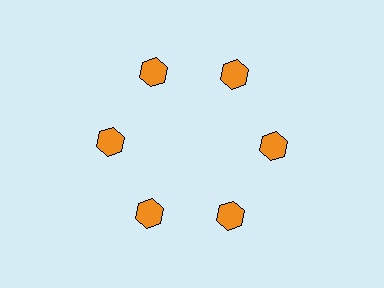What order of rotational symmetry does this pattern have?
This pattern has 6-fold rotational symmetry.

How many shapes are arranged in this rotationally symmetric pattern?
There are 6 shapes, arranged in 6 groups of 1.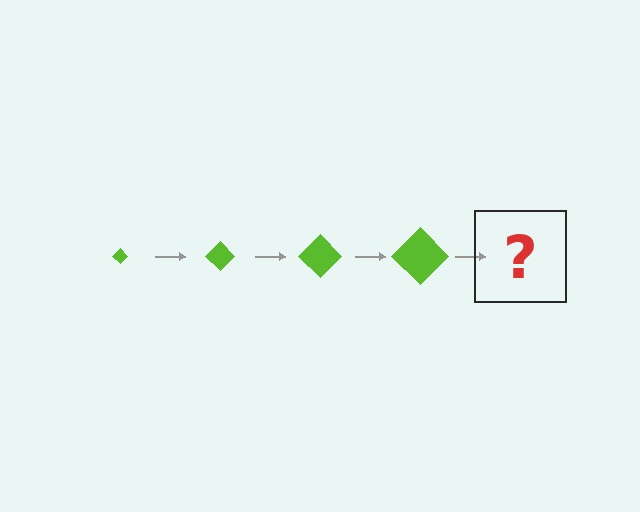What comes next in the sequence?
The next element should be a lime diamond, larger than the previous one.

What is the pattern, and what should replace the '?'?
The pattern is that the diamond gets progressively larger each step. The '?' should be a lime diamond, larger than the previous one.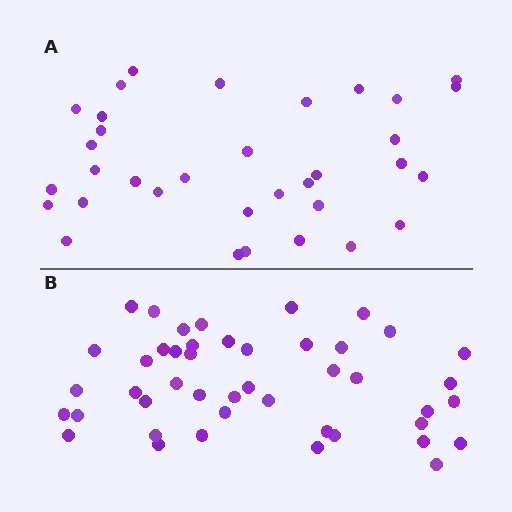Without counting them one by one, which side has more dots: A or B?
Region B (the bottom region) has more dots.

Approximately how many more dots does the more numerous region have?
Region B has roughly 12 or so more dots than region A.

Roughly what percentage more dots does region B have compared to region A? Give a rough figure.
About 30% more.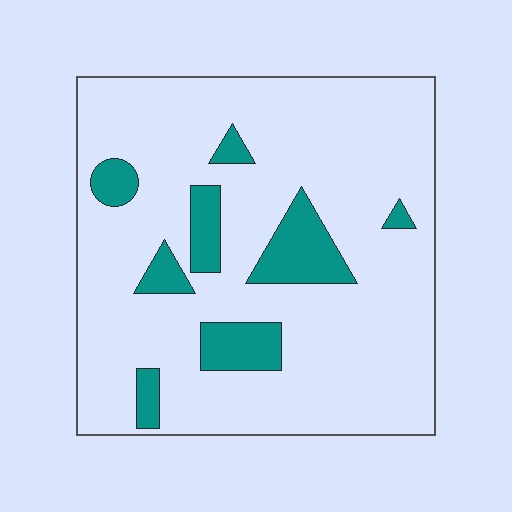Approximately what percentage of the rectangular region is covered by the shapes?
Approximately 15%.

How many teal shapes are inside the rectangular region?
8.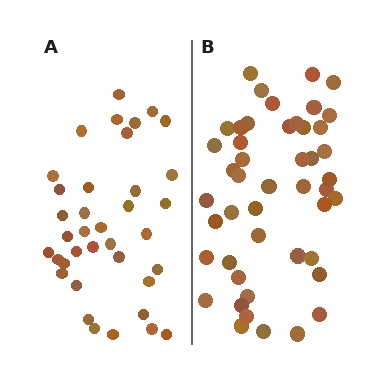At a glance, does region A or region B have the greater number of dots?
Region B (the right region) has more dots.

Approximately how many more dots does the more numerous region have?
Region B has roughly 10 or so more dots than region A.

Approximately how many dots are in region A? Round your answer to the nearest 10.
About 40 dots. (The exact count is 37, which rounds to 40.)